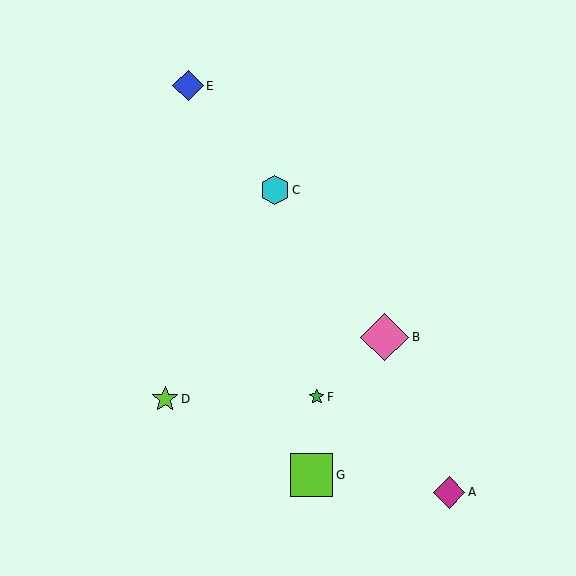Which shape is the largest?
The pink diamond (labeled B) is the largest.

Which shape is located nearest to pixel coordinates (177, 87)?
The blue diamond (labeled E) at (188, 86) is nearest to that location.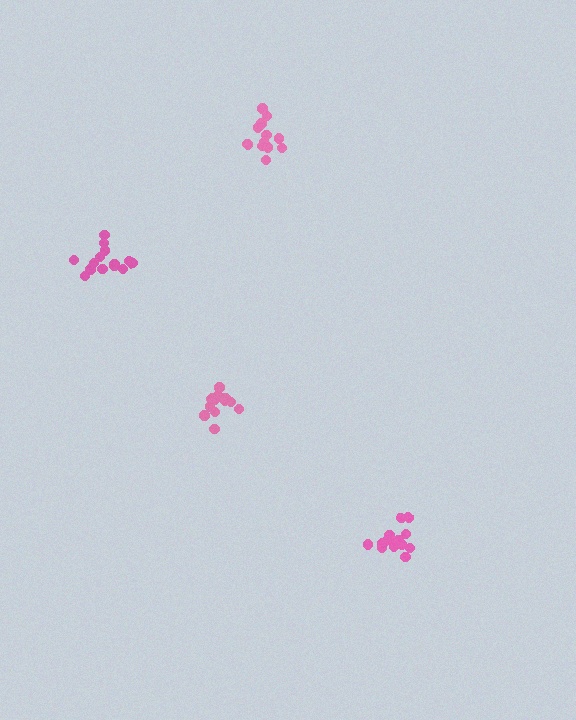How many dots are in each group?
Group 1: 14 dots, Group 2: 13 dots, Group 3: 14 dots, Group 4: 14 dots (55 total).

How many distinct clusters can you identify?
There are 4 distinct clusters.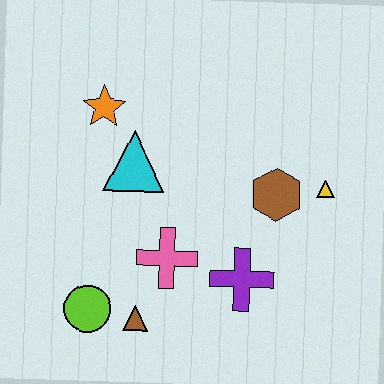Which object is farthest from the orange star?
The yellow triangle is farthest from the orange star.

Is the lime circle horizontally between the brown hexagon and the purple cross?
No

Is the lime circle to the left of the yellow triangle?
Yes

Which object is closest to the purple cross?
The pink cross is closest to the purple cross.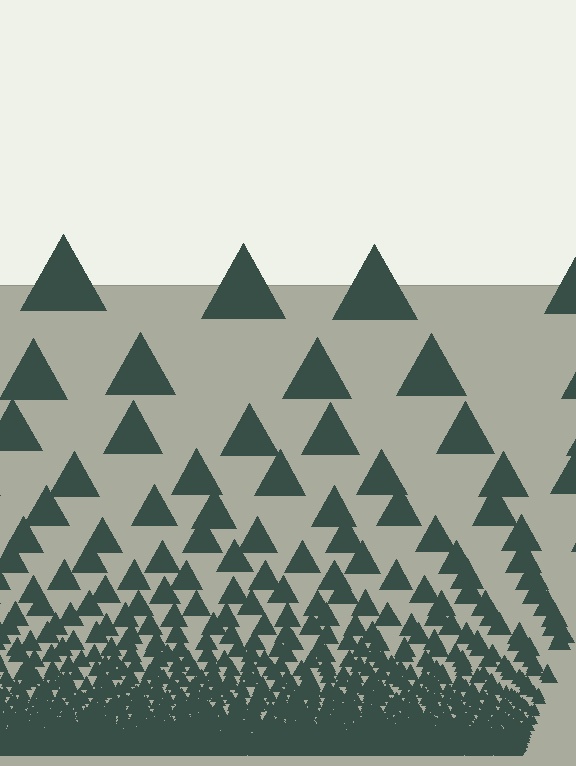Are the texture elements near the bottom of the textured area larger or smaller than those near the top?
Smaller. The gradient is inverted — elements near the bottom are smaller and denser.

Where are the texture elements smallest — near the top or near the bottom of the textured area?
Near the bottom.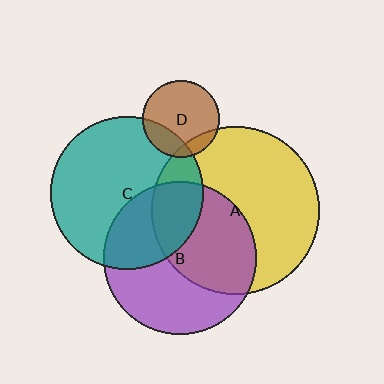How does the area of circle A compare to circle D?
Approximately 4.8 times.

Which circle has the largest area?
Circle A (yellow).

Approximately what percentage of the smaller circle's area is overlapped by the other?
Approximately 25%.